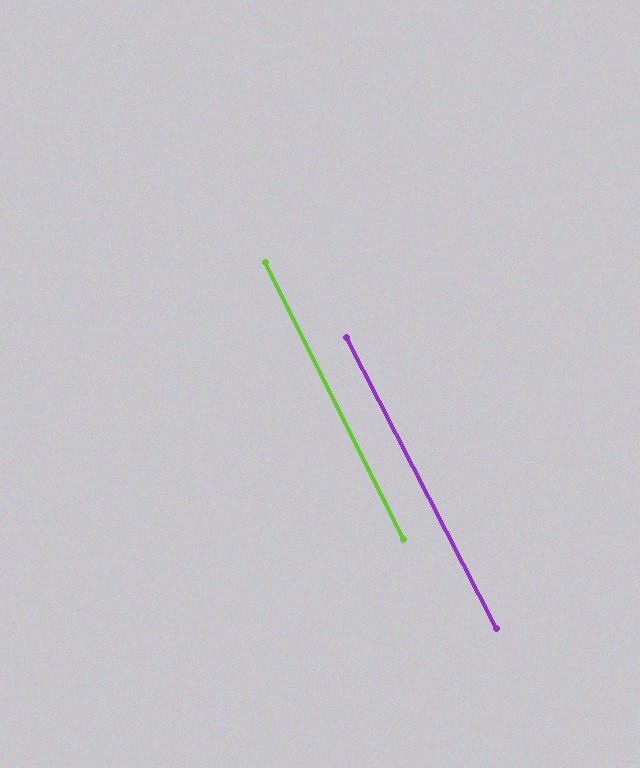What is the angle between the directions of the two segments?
Approximately 1 degree.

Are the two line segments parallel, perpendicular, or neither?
Parallel — their directions differ by only 0.7°.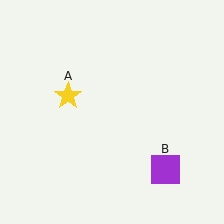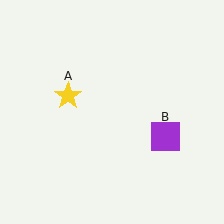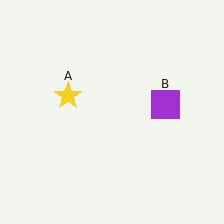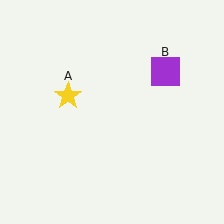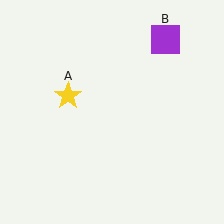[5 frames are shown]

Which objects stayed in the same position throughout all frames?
Yellow star (object A) remained stationary.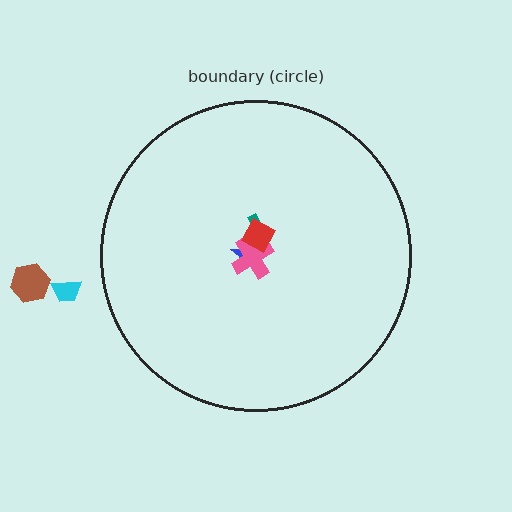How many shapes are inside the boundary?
4 inside, 2 outside.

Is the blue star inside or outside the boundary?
Inside.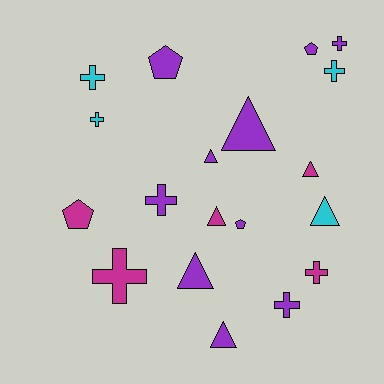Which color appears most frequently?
Purple, with 10 objects.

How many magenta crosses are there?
There are 2 magenta crosses.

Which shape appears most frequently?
Cross, with 8 objects.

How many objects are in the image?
There are 19 objects.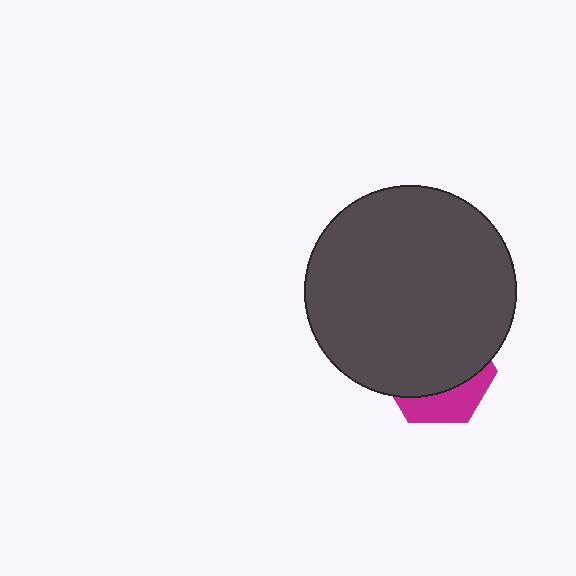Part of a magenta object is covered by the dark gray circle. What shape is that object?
It is a hexagon.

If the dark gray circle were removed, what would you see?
You would see the complete magenta hexagon.